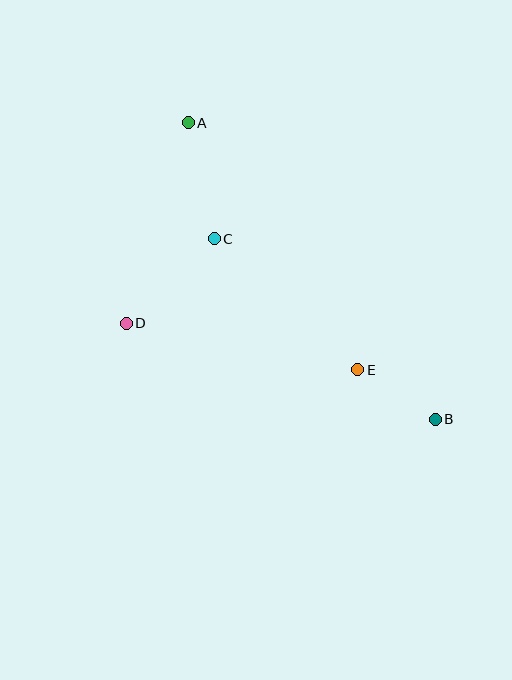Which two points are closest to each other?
Points B and E are closest to each other.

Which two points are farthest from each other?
Points A and B are farthest from each other.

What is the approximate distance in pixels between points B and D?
The distance between B and D is approximately 323 pixels.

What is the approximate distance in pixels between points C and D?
The distance between C and D is approximately 122 pixels.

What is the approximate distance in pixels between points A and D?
The distance between A and D is approximately 210 pixels.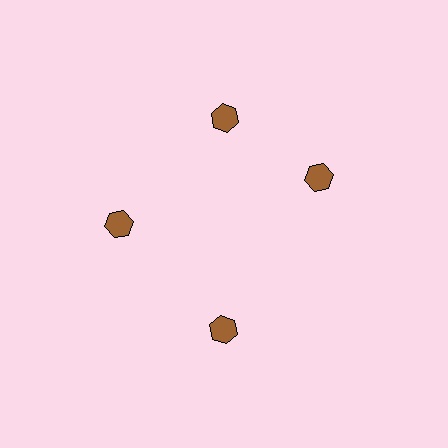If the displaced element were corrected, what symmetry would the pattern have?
It would have 4-fold rotational symmetry — the pattern would map onto itself every 90 degrees.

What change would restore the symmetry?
The symmetry would be restored by rotating it back into even spacing with its neighbors so that all 4 hexagons sit at equal angles and equal distance from the center.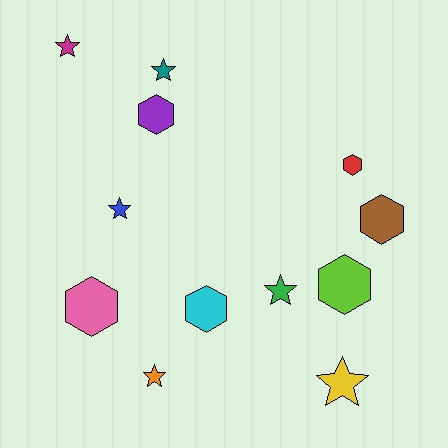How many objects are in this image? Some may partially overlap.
There are 12 objects.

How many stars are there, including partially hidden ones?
There are 6 stars.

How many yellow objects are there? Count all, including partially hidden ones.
There is 1 yellow object.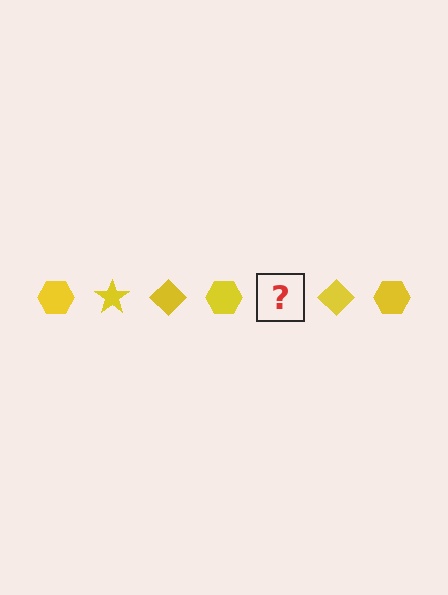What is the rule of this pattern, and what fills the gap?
The rule is that the pattern cycles through hexagon, star, diamond shapes in yellow. The gap should be filled with a yellow star.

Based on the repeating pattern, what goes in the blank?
The blank should be a yellow star.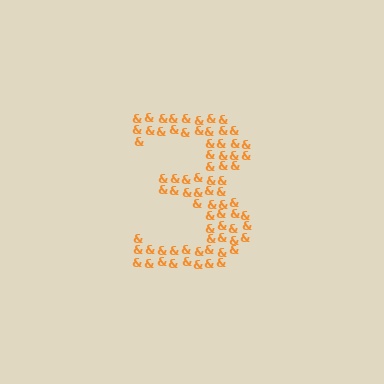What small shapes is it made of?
It is made of small ampersands.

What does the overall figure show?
The overall figure shows the digit 3.